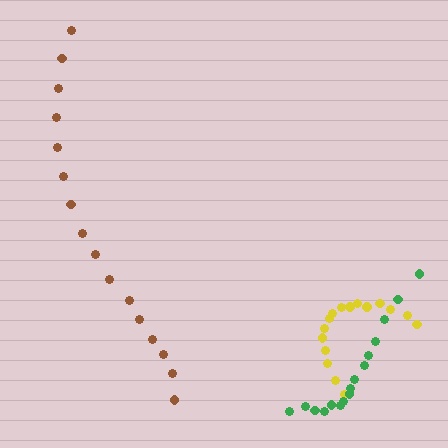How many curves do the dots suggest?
There are 3 distinct paths.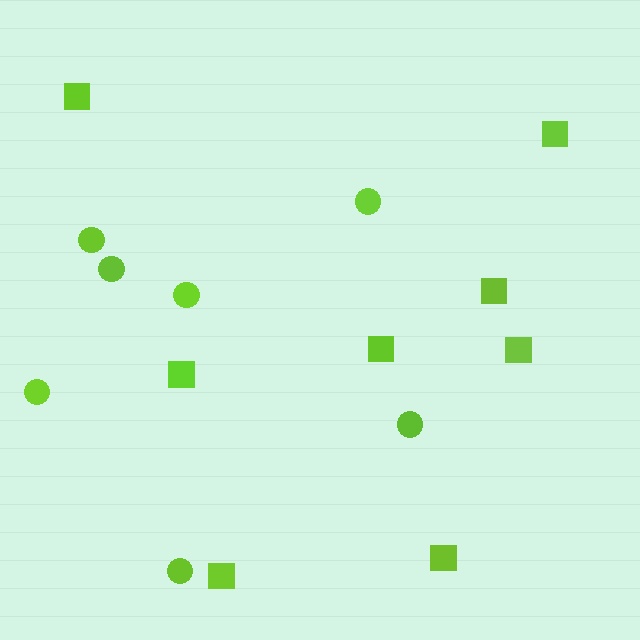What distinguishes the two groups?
There are 2 groups: one group of squares (8) and one group of circles (7).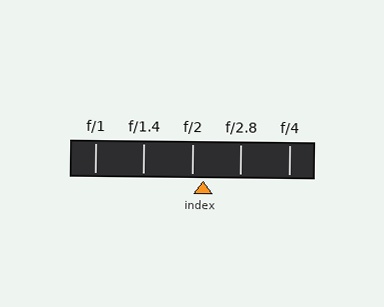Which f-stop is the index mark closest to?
The index mark is closest to f/2.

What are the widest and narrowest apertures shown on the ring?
The widest aperture shown is f/1 and the narrowest is f/4.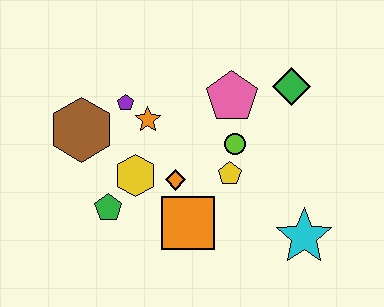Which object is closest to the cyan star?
The yellow pentagon is closest to the cyan star.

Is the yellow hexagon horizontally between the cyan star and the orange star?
No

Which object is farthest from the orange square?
The green diamond is farthest from the orange square.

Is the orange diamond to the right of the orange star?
Yes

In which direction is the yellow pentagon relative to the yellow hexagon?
The yellow pentagon is to the right of the yellow hexagon.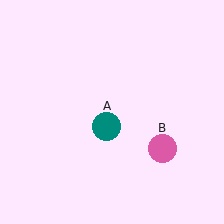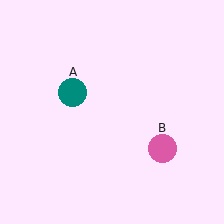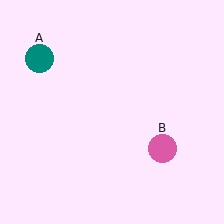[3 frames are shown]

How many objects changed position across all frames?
1 object changed position: teal circle (object A).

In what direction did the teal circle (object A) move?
The teal circle (object A) moved up and to the left.